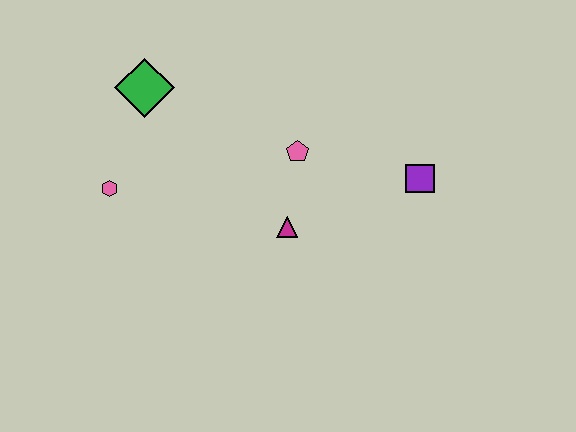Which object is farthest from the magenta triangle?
The green diamond is farthest from the magenta triangle.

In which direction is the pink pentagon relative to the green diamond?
The pink pentagon is to the right of the green diamond.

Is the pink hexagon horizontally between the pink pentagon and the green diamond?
No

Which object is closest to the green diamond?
The pink hexagon is closest to the green diamond.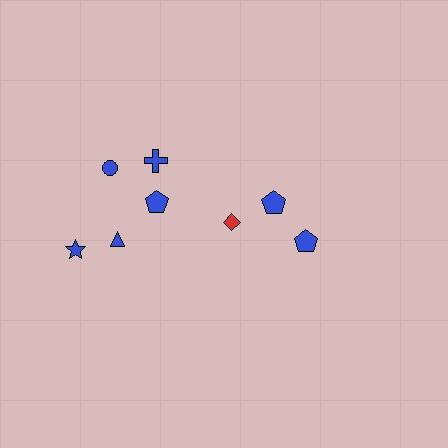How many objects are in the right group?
There are 3 objects.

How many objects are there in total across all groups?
There are 8 objects.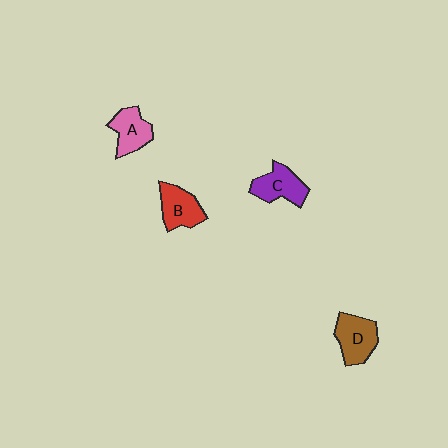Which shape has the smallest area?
Shape A (pink).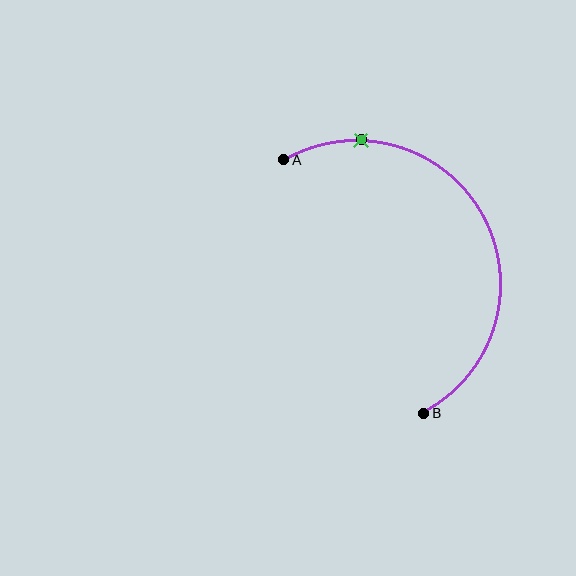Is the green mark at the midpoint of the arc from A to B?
No. The green mark lies on the arc but is closer to endpoint A. The arc midpoint would be at the point on the curve equidistant along the arc from both A and B.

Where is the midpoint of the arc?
The arc midpoint is the point on the curve farthest from the straight line joining A and B. It sits to the right of that line.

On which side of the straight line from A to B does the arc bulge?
The arc bulges to the right of the straight line connecting A and B.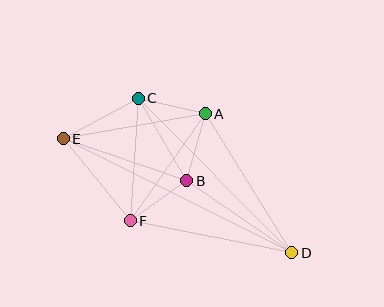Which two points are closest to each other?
Points A and C are closest to each other.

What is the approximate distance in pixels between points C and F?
The distance between C and F is approximately 123 pixels.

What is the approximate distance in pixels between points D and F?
The distance between D and F is approximately 165 pixels.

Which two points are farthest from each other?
Points D and E are farthest from each other.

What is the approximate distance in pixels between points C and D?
The distance between C and D is approximately 217 pixels.